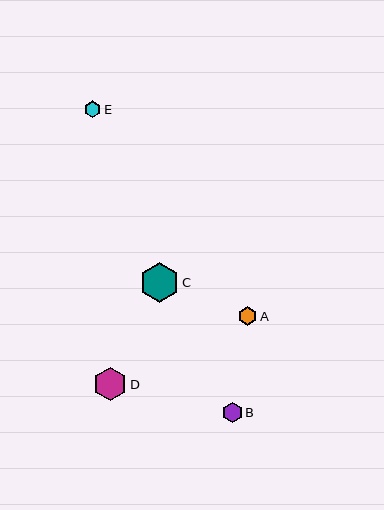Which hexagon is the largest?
Hexagon C is the largest with a size of approximately 39 pixels.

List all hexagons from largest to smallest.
From largest to smallest: C, D, B, A, E.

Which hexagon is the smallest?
Hexagon E is the smallest with a size of approximately 17 pixels.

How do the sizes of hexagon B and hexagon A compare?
Hexagon B and hexagon A are approximately the same size.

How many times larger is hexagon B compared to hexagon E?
Hexagon B is approximately 1.2 times the size of hexagon E.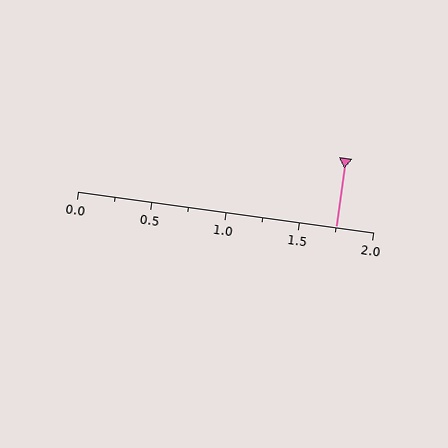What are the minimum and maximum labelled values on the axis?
The axis runs from 0.0 to 2.0.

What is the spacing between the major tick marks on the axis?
The major ticks are spaced 0.5 apart.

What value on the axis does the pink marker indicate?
The marker indicates approximately 1.75.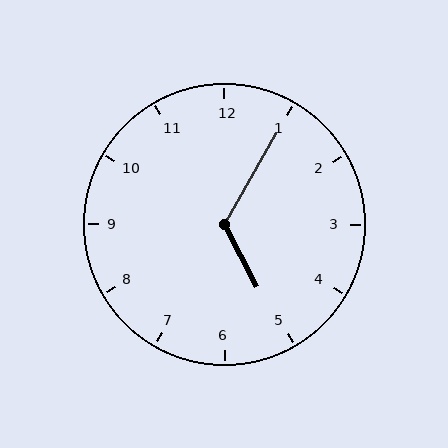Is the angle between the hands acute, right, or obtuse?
It is obtuse.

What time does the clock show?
5:05.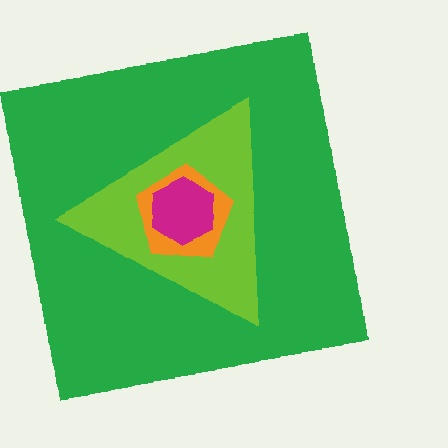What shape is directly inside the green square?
The lime triangle.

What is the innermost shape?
The magenta hexagon.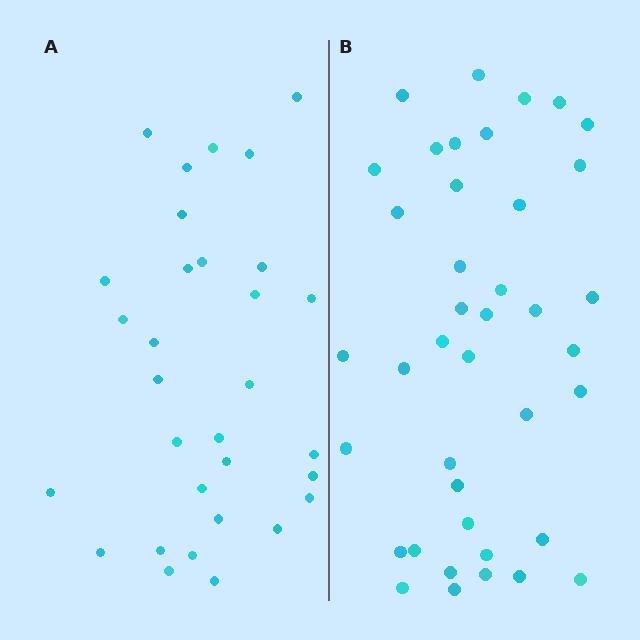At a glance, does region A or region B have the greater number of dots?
Region B (the right region) has more dots.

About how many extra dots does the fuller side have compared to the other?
Region B has roughly 8 or so more dots than region A.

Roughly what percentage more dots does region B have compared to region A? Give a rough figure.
About 30% more.